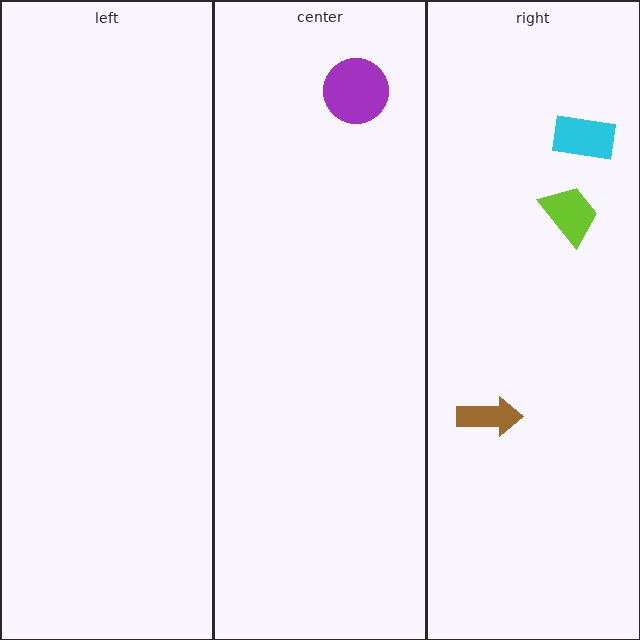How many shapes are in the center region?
1.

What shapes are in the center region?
The purple circle.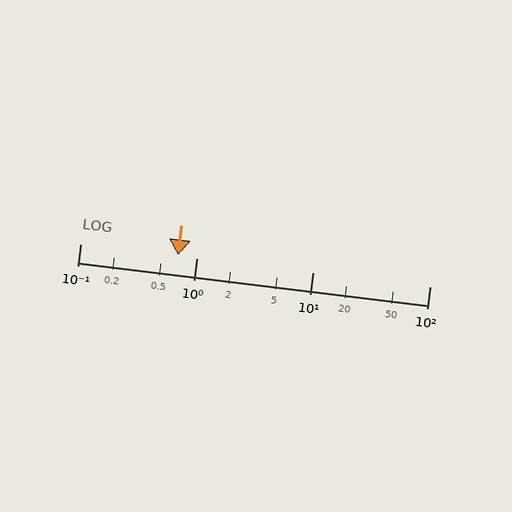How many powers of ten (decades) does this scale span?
The scale spans 3 decades, from 0.1 to 100.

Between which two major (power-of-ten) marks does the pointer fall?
The pointer is between 0.1 and 1.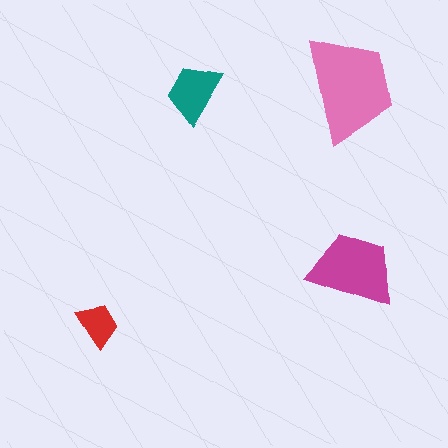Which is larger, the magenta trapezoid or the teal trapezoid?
The magenta one.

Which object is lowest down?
The red trapezoid is bottommost.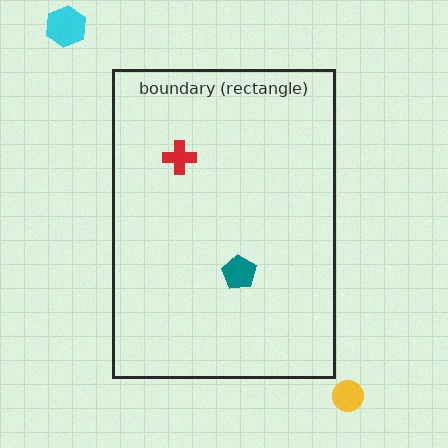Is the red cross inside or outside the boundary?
Inside.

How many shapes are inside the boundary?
2 inside, 2 outside.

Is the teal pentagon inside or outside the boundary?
Inside.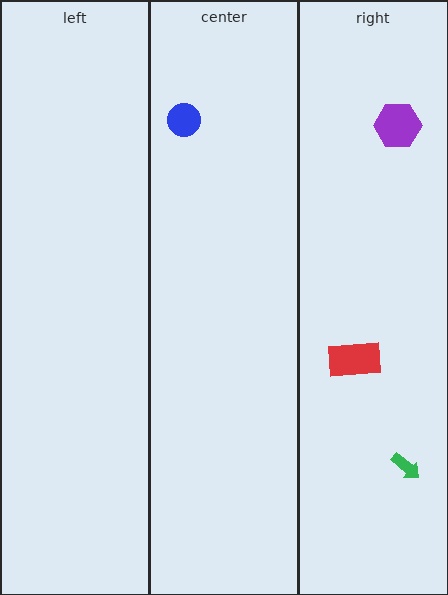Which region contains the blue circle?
The center region.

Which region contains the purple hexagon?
The right region.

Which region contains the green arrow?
The right region.